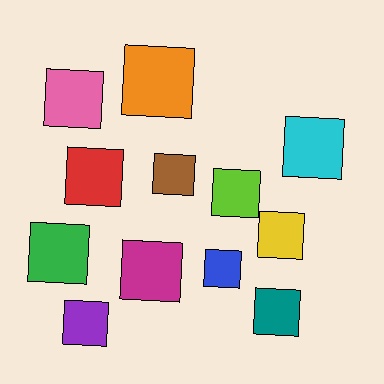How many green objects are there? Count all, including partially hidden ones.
There is 1 green object.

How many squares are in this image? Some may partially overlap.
There are 12 squares.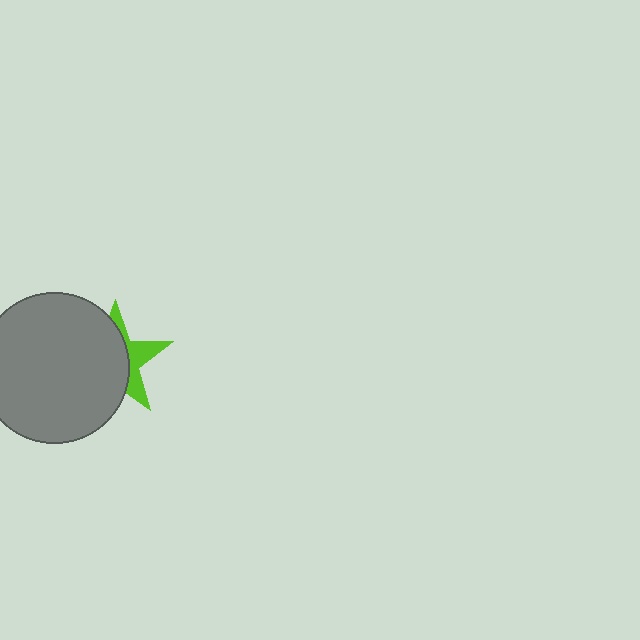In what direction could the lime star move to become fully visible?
The lime star could move right. That would shift it out from behind the gray circle entirely.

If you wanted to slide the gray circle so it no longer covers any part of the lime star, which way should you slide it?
Slide it left — that is the most direct way to separate the two shapes.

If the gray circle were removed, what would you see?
You would see the complete lime star.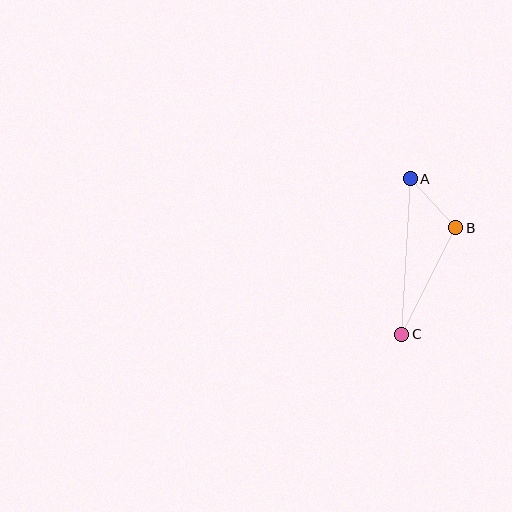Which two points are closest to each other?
Points A and B are closest to each other.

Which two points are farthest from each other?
Points A and C are farthest from each other.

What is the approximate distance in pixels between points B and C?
The distance between B and C is approximately 119 pixels.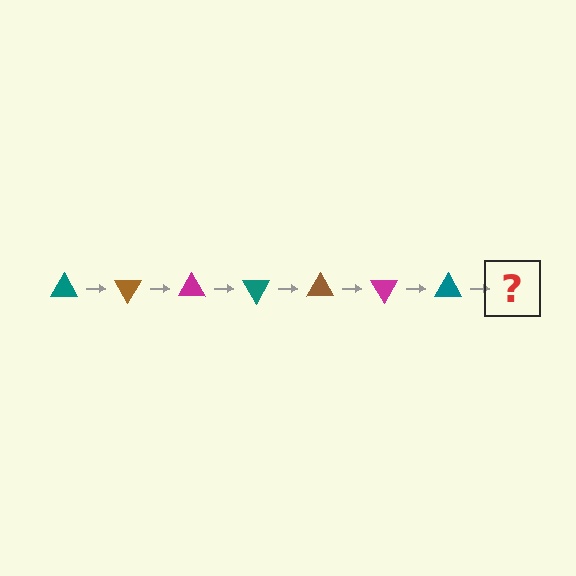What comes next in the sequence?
The next element should be a brown triangle, rotated 420 degrees from the start.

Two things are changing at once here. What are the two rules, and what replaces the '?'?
The two rules are that it rotates 60 degrees each step and the color cycles through teal, brown, and magenta. The '?' should be a brown triangle, rotated 420 degrees from the start.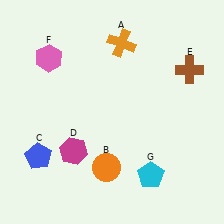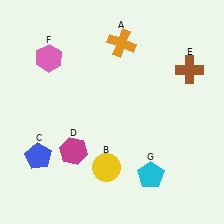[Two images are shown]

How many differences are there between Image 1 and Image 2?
There is 1 difference between the two images.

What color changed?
The circle (B) changed from orange in Image 1 to yellow in Image 2.